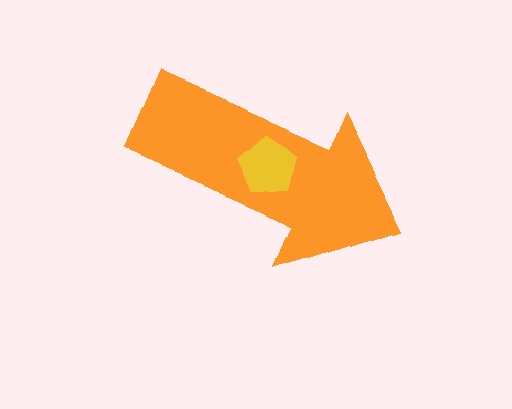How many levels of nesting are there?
2.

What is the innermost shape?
The yellow pentagon.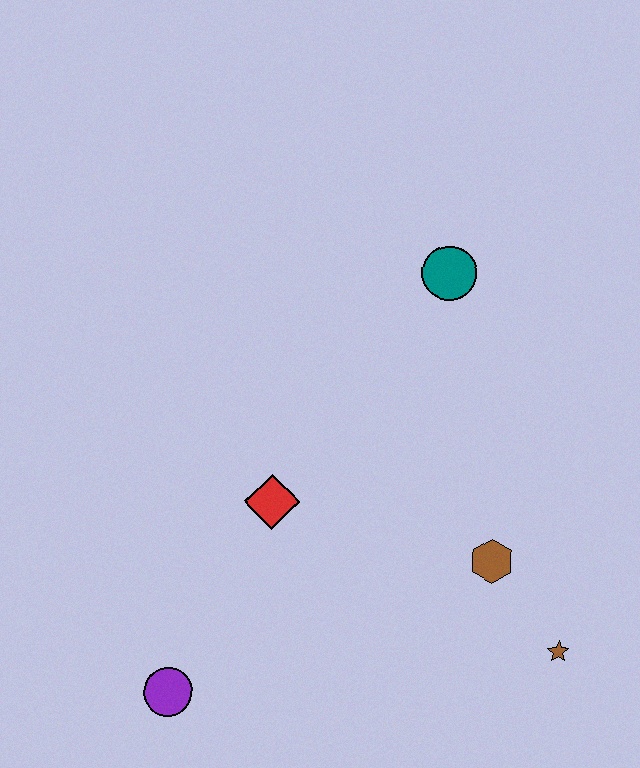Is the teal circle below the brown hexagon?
No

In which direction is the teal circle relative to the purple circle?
The teal circle is above the purple circle.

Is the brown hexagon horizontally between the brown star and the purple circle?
Yes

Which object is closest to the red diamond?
The purple circle is closest to the red diamond.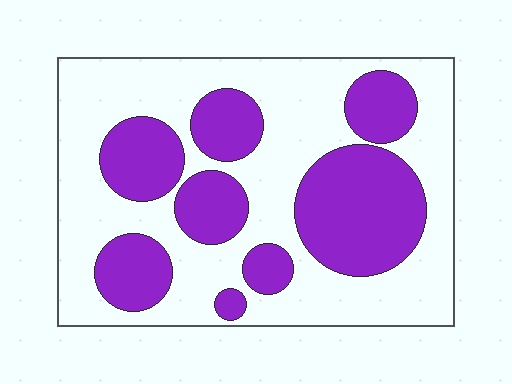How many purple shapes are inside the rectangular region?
8.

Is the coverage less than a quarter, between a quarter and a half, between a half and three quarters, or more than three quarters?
Between a quarter and a half.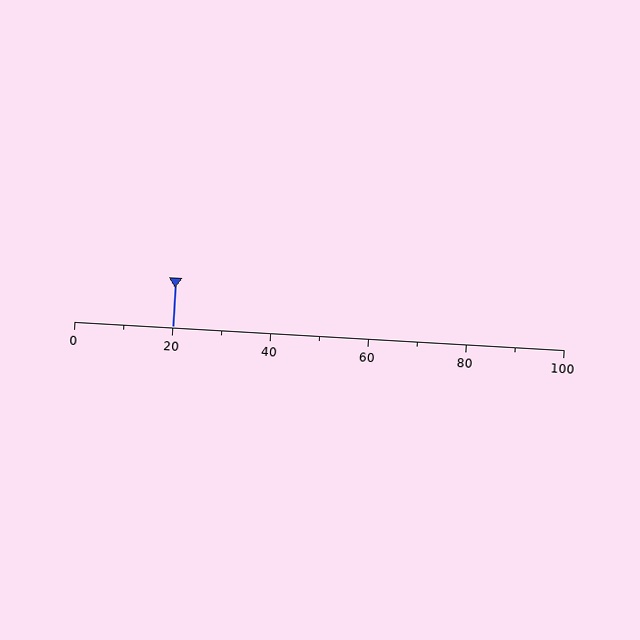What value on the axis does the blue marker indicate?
The marker indicates approximately 20.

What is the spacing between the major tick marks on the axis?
The major ticks are spaced 20 apart.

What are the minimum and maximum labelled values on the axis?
The axis runs from 0 to 100.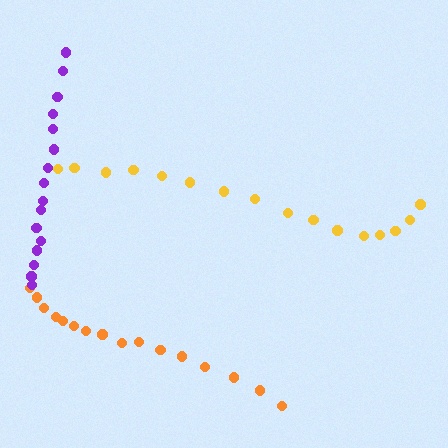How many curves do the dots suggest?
There are 3 distinct paths.